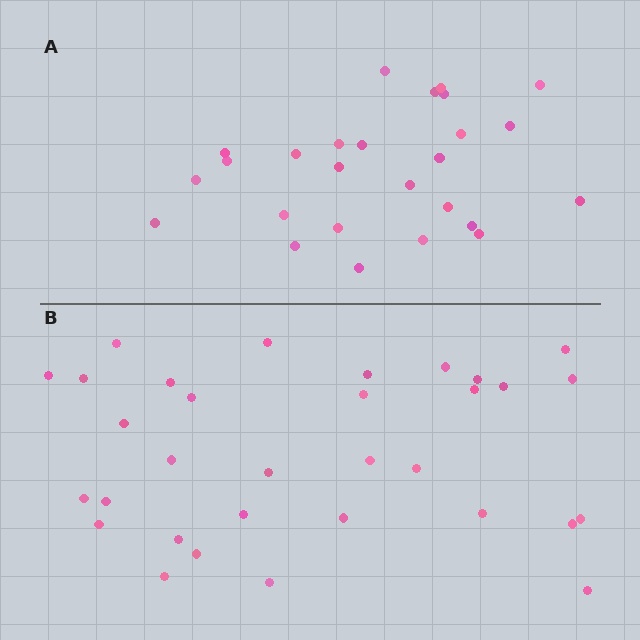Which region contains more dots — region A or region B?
Region B (the bottom region) has more dots.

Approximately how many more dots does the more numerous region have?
Region B has about 6 more dots than region A.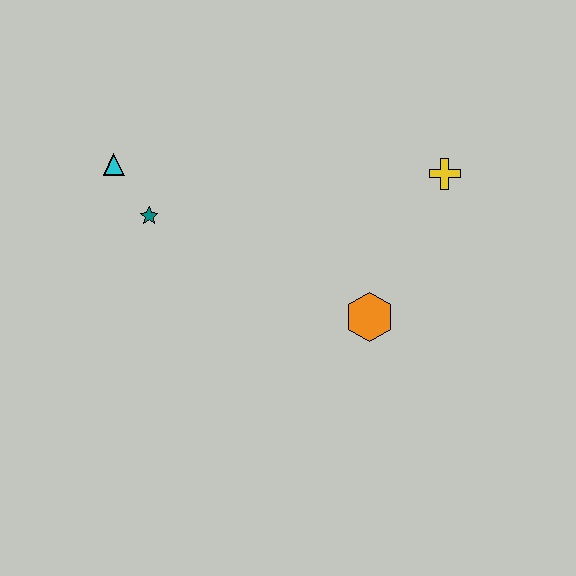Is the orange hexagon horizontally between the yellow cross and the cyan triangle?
Yes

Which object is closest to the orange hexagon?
The yellow cross is closest to the orange hexagon.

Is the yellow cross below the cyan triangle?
Yes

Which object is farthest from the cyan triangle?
The yellow cross is farthest from the cyan triangle.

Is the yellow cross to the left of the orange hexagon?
No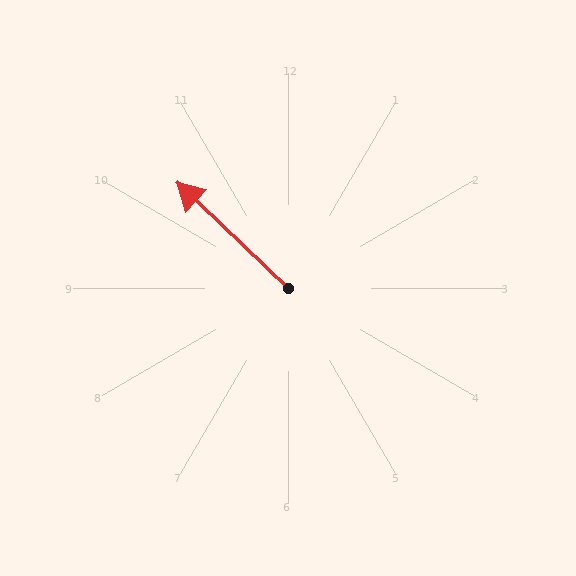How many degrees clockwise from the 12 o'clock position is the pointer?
Approximately 314 degrees.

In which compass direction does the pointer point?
Northwest.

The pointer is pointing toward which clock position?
Roughly 10 o'clock.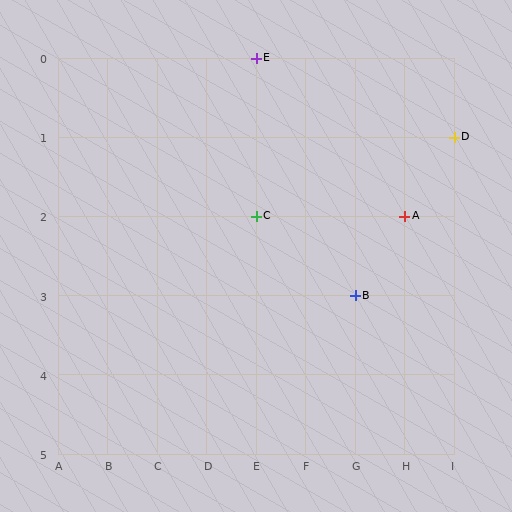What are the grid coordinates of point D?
Point D is at grid coordinates (I, 1).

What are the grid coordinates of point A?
Point A is at grid coordinates (H, 2).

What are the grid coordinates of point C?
Point C is at grid coordinates (E, 2).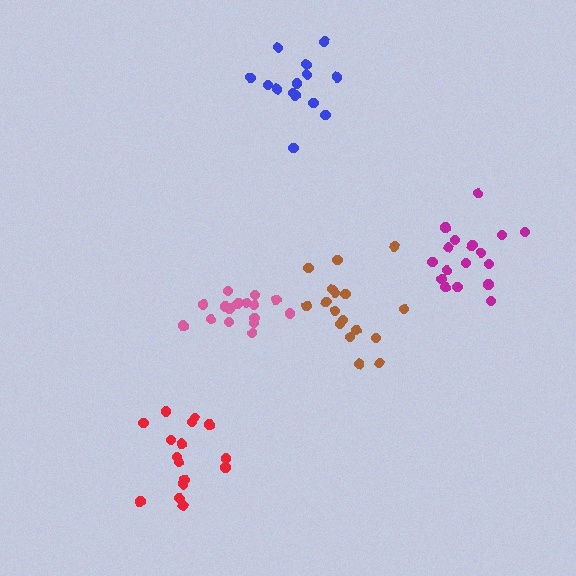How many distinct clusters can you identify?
There are 5 distinct clusters.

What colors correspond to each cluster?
The clusters are colored: red, brown, blue, magenta, pink.